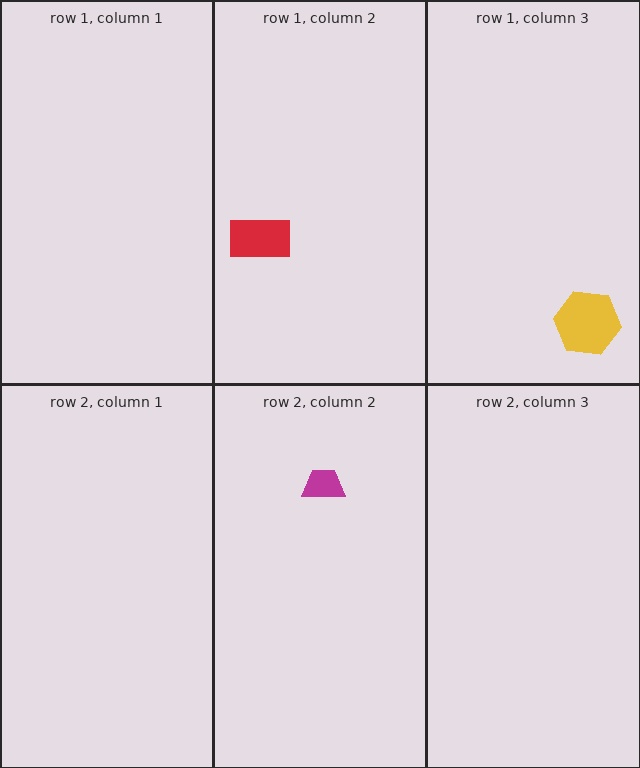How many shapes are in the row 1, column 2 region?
1.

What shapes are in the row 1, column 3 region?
The yellow hexagon.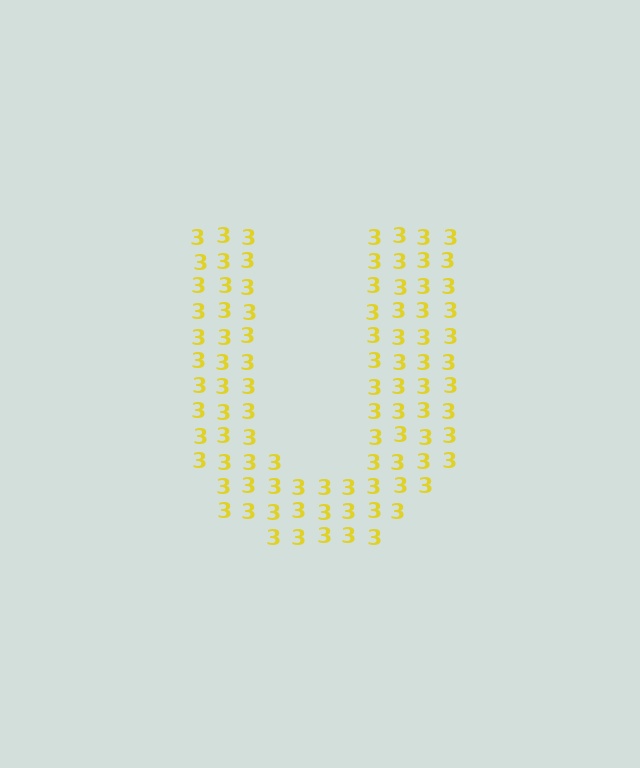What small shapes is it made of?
It is made of small digit 3's.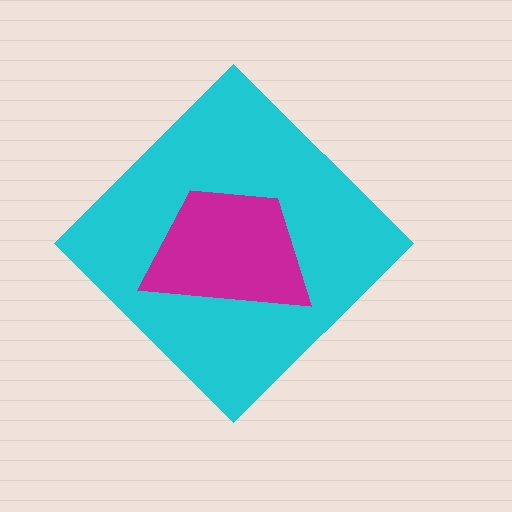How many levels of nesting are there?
2.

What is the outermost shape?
The cyan diamond.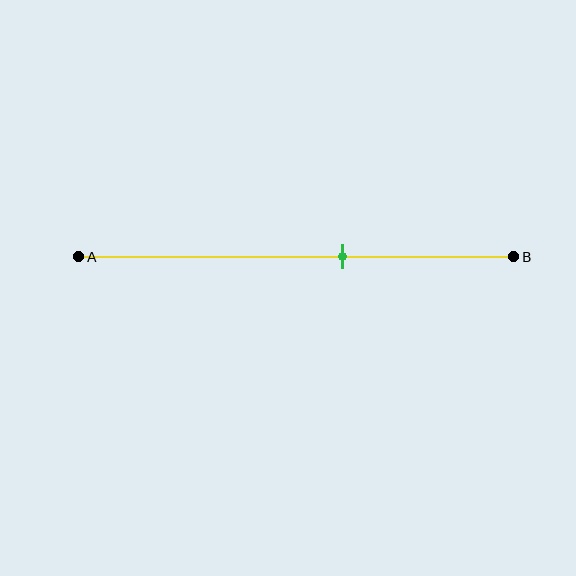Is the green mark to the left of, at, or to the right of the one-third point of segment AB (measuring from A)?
The green mark is to the right of the one-third point of segment AB.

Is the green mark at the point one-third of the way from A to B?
No, the mark is at about 60% from A, not at the 33% one-third point.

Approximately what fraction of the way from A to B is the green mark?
The green mark is approximately 60% of the way from A to B.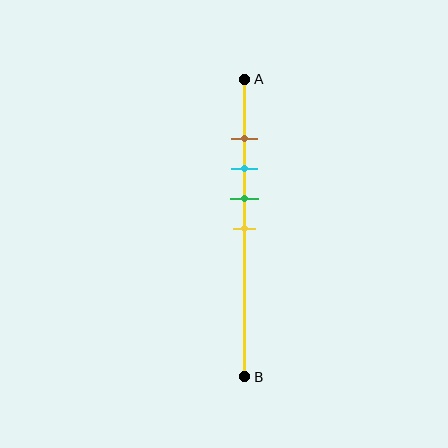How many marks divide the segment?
There are 4 marks dividing the segment.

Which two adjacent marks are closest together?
The brown and cyan marks are the closest adjacent pair.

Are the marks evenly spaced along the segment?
Yes, the marks are approximately evenly spaced.